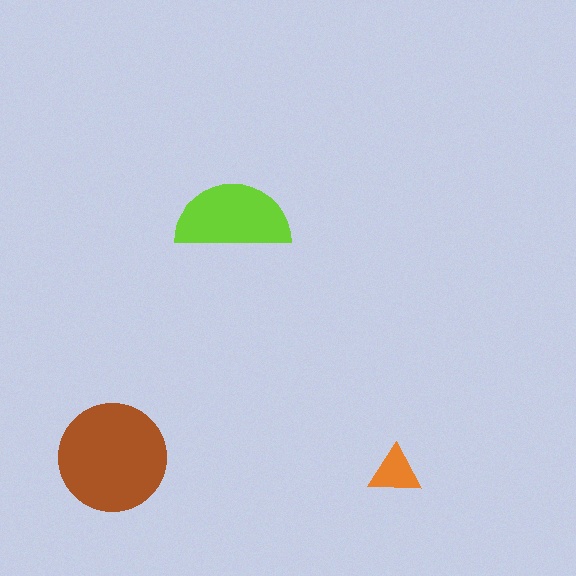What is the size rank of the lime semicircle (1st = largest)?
2nd.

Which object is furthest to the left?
The brown circle is leftmost.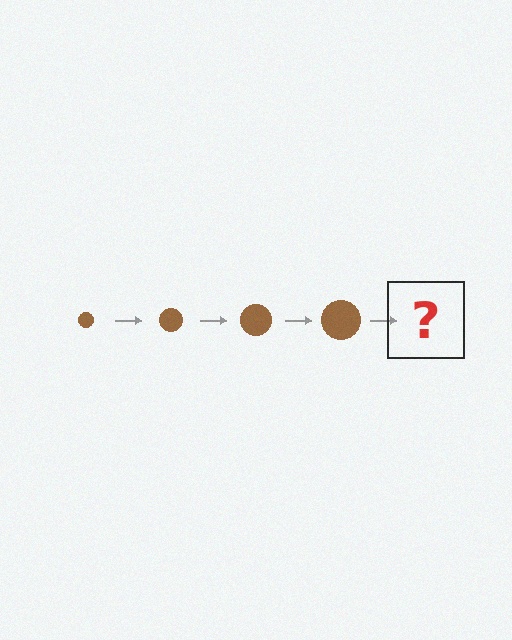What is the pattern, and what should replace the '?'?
The pattern is that the circle gets progressively larger each step. The '?' should be a brown circle, larger than the previous one.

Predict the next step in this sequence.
The next step is a brown circle, larger than the previous one.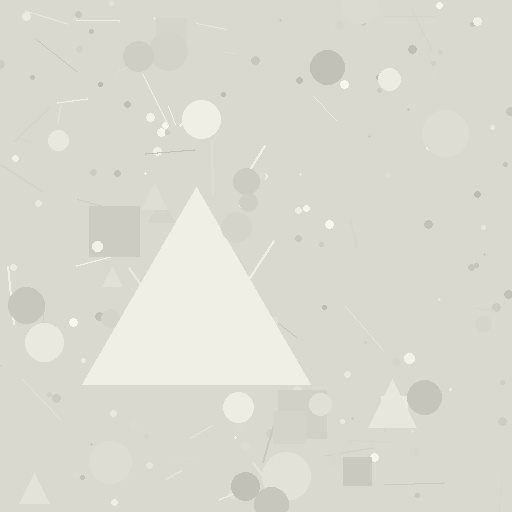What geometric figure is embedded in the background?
A triangle is embedded in the background.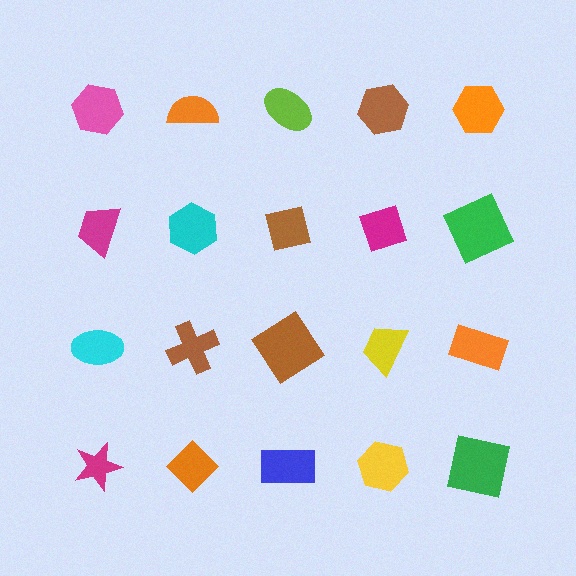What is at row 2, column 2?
A cyan hexagon.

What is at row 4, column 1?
A magenta star.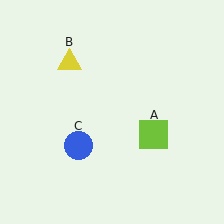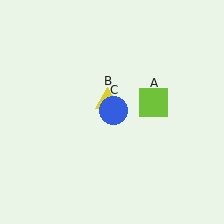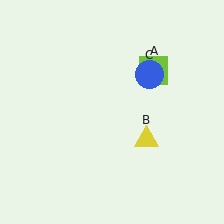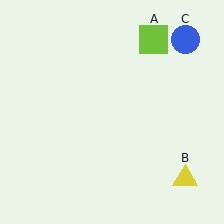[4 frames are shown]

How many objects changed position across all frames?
3 objects changed position: lime square (object A), yellow triangle (object B), blue circle (object C).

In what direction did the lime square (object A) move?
The lime square (object A) moved up.